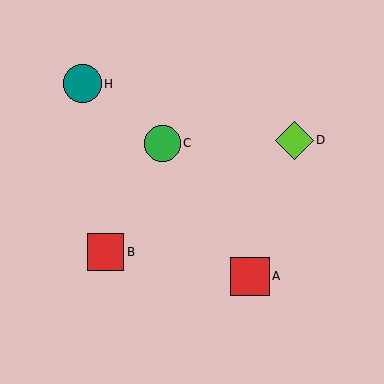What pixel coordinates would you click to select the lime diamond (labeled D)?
Click at (294, 141) to select the lime diamond D.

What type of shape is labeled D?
Shape D is a lime diamond.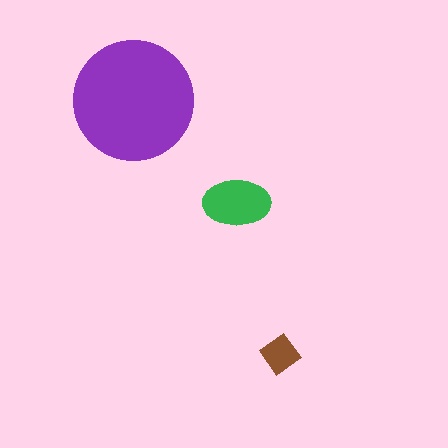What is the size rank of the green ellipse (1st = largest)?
2nd.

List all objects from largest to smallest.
The purple circle, the green ellipse, the brown diamond.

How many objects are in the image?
There are 3 objects in the image.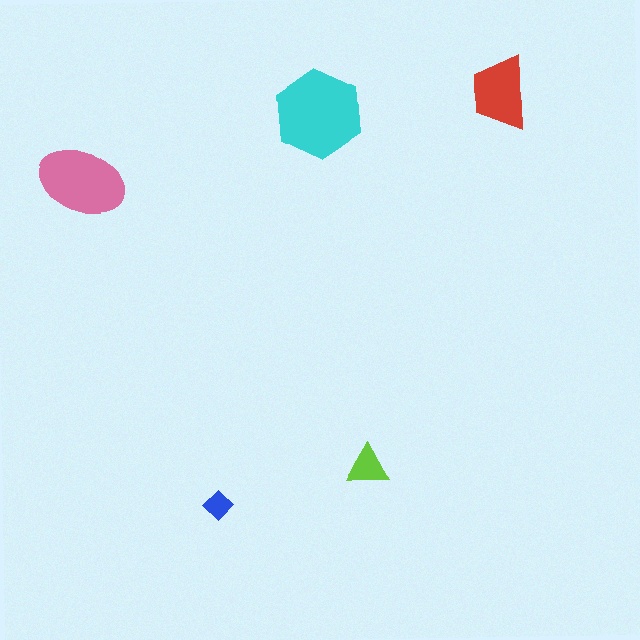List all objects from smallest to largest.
The blue diamond, the lime triangle, the red trapezoid, the pink ellipse, the cyan hexagon.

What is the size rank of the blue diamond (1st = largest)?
5th.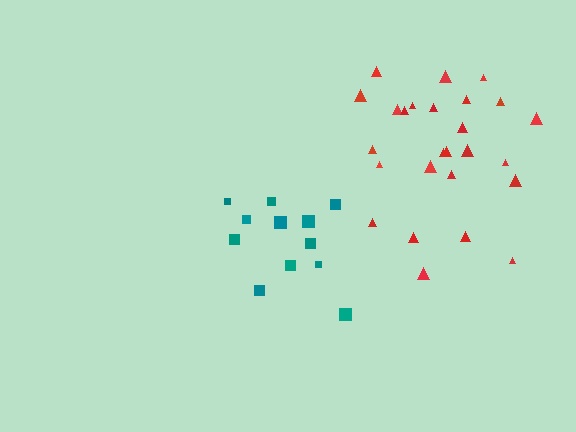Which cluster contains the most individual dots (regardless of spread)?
Red (26).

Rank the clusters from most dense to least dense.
red, teal.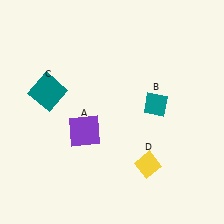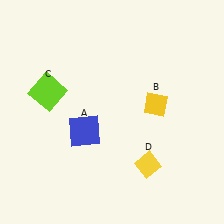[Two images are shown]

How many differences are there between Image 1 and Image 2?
There are 3 differences between the two images.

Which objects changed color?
A changed from purple to blue. B changed from teal to yellow. C changed from teal to lime.